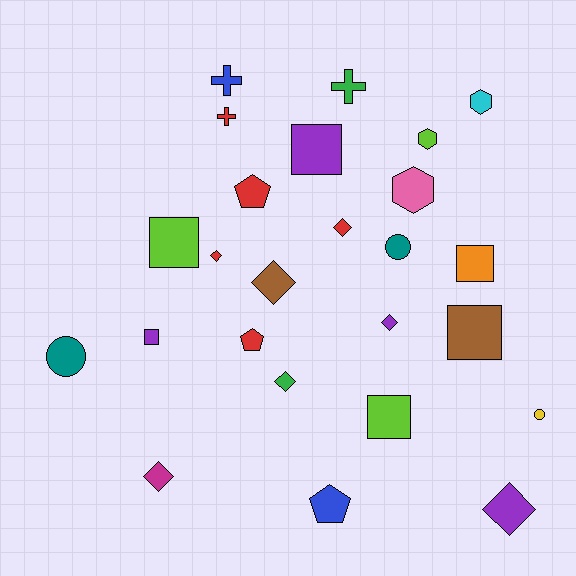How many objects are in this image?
There are 25 objects.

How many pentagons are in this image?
There are 3 pentagons.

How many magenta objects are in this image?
There is 1 magenta object.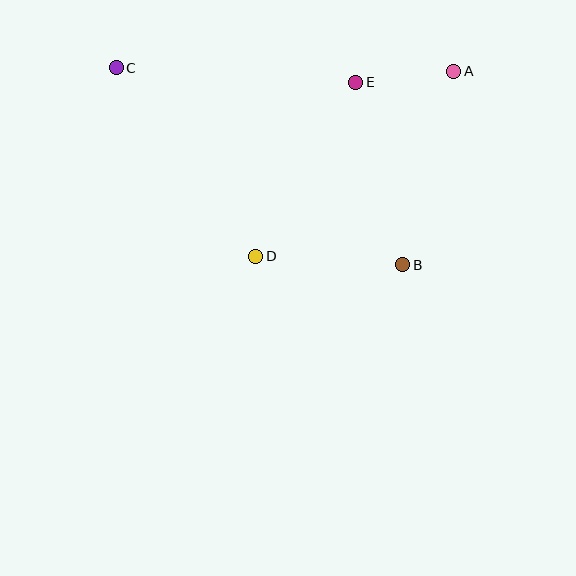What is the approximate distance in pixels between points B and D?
The distance between B and D is approximately 147 pixels.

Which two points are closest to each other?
Points A and E are closest to each other.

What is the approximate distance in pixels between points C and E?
The distance between C and E is approximately 240 pixels.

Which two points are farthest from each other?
Points B and C are farthest from each other.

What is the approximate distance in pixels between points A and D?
The distance between A and D is approximately 271 pixels.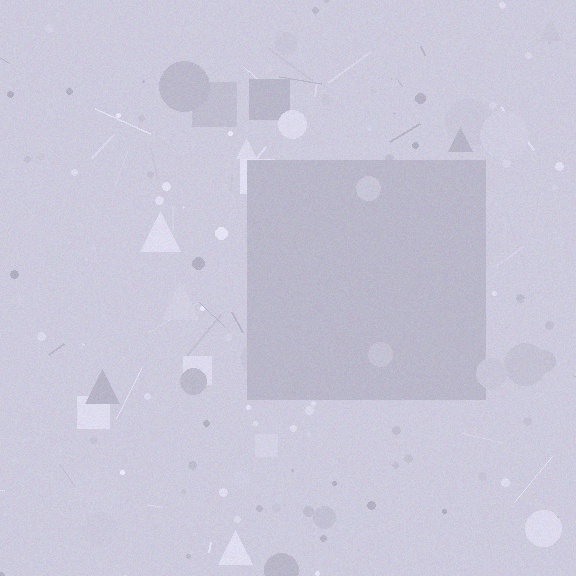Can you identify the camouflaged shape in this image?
The camouflaged shape is a square.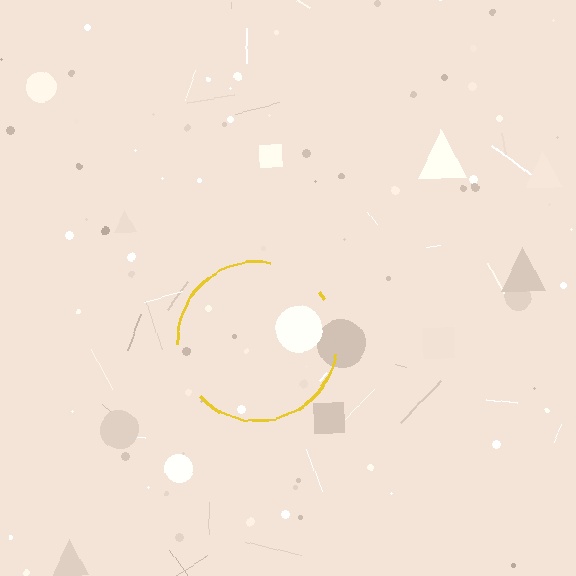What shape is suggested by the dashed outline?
The dashed outline suggests a circle.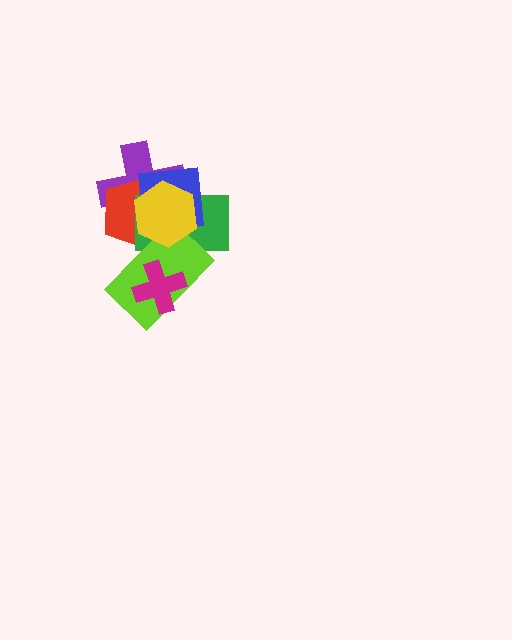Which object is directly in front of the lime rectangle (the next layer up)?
The blue square is directly in front of the lime rectangle.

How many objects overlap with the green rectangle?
5 objects overlap with the green rectangle.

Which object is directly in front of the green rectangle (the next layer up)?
The lime rectangle is directly in front of the green rectangle.